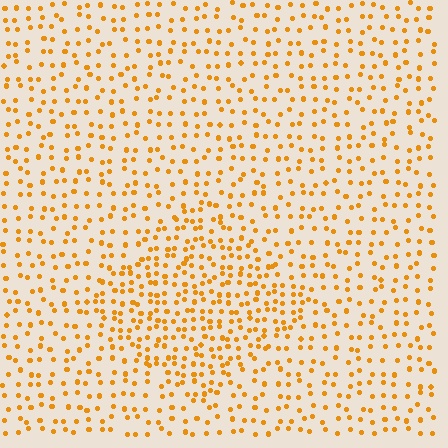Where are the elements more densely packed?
The elements are more densely packed inside the diamond boundary.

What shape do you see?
I see a diamond.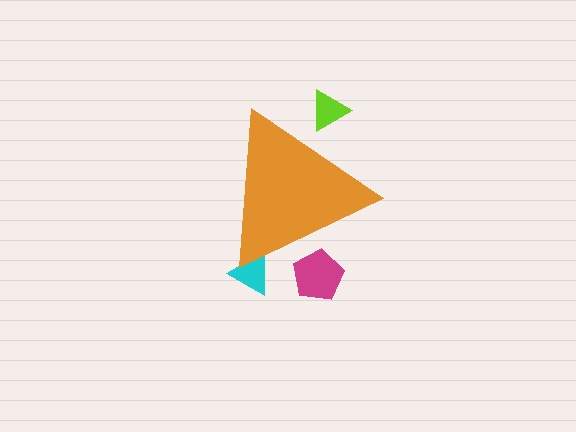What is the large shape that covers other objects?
An orange triangle.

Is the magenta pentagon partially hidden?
Yes, the magenta pentagon is partially hidden behind the orange triangle.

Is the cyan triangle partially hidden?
Yes, the cyan triangle is partially hidden behind the orange triangle.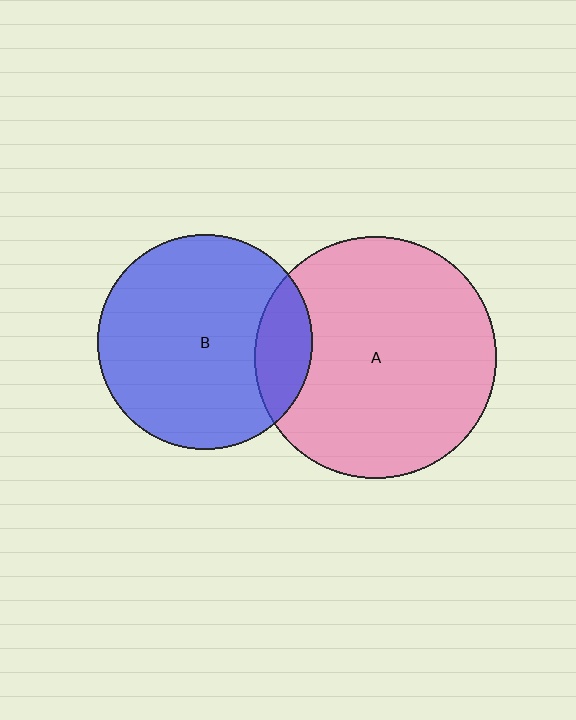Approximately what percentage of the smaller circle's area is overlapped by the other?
Approximately 15%.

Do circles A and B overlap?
Yes.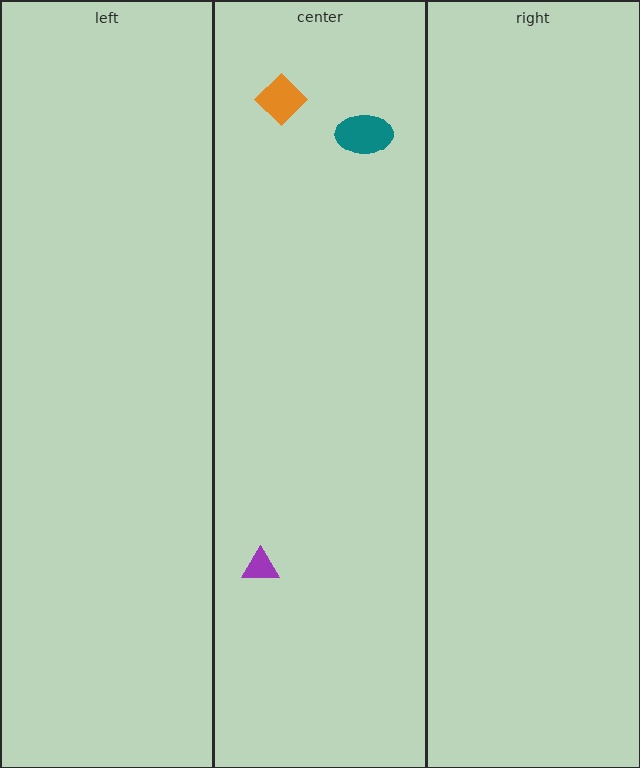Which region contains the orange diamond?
The center region.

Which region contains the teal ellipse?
The center region.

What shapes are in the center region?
The orange diamond, the purple triangle, the teal ellipse.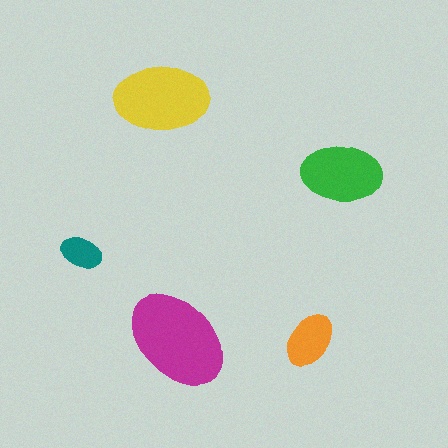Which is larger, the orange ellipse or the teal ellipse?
The orange one.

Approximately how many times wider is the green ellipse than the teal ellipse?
About 2 times wider.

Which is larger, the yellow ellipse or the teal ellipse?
The yellow one.